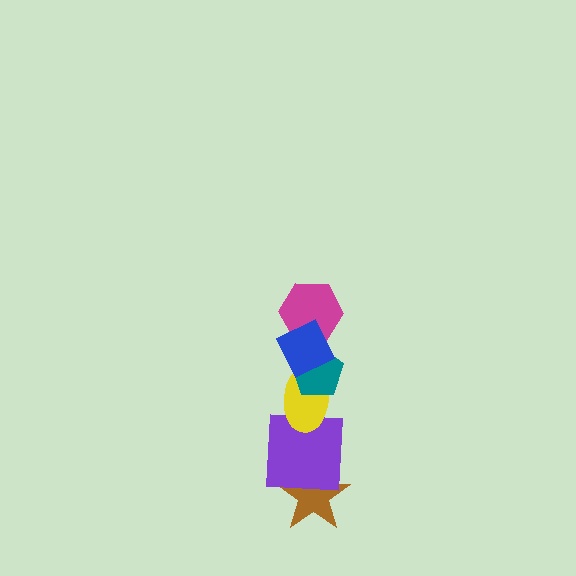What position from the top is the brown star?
The brown star is 6th from the top.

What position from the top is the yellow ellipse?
The yellow ellipse is 4th from the top.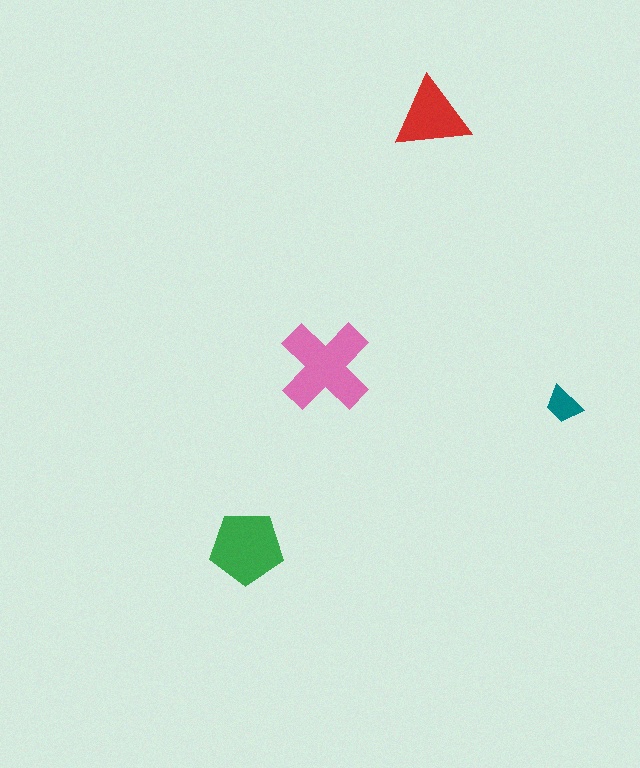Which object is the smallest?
The teal trapezoid.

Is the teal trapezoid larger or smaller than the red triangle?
Smaller.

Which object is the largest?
The pink cross.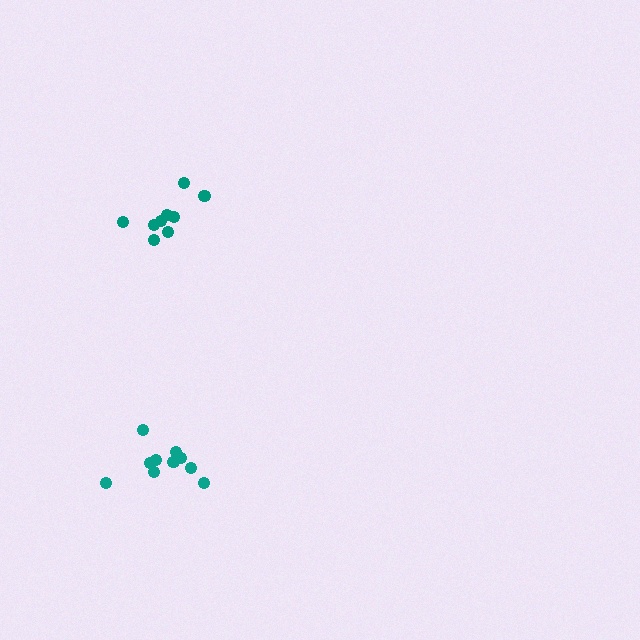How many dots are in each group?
Group 1: 9 dots, Group 2: 10 dots (19 total).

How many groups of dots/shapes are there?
There are 2 groups.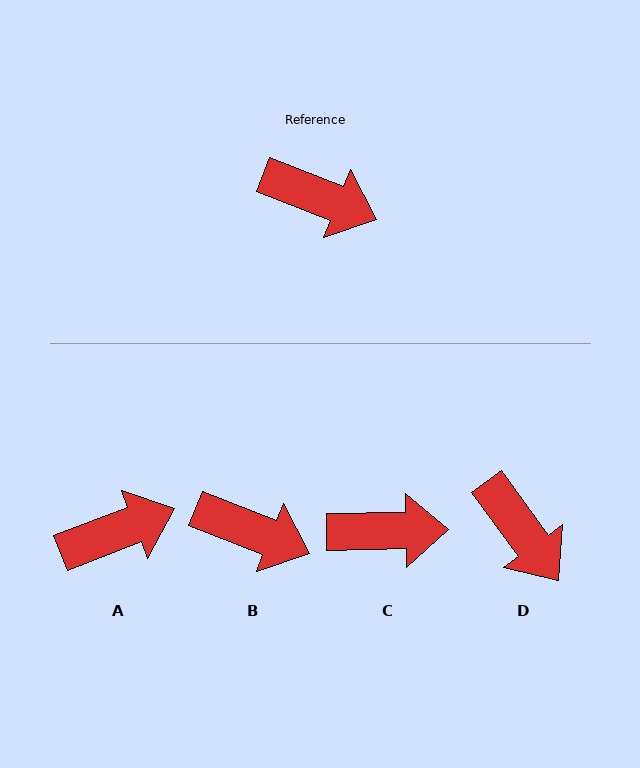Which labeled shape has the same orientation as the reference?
B.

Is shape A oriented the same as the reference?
No, it is off by about 43 degrees.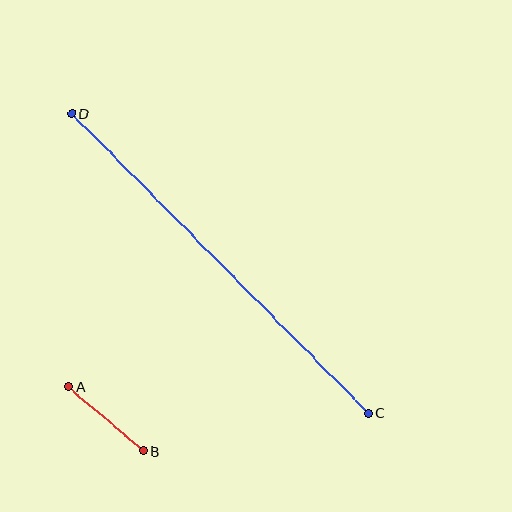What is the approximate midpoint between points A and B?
The midpoint is at approximately (106, 419) pixels.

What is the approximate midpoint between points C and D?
The midpoint is at approximately (220, 264) pixels.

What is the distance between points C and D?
The distance is approximately 421 pixels.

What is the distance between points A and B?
The distance is approximately 99 pixels.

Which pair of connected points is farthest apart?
Points C and D are farthest apart.